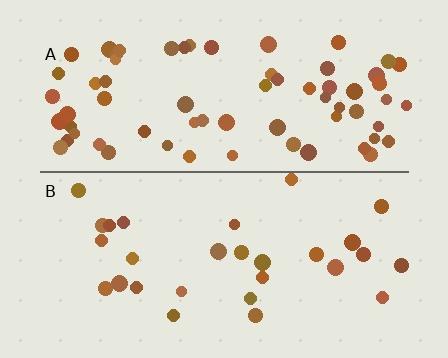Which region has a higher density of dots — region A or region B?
A (the top).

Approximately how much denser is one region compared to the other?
Approximately 2.4× — region A over region B.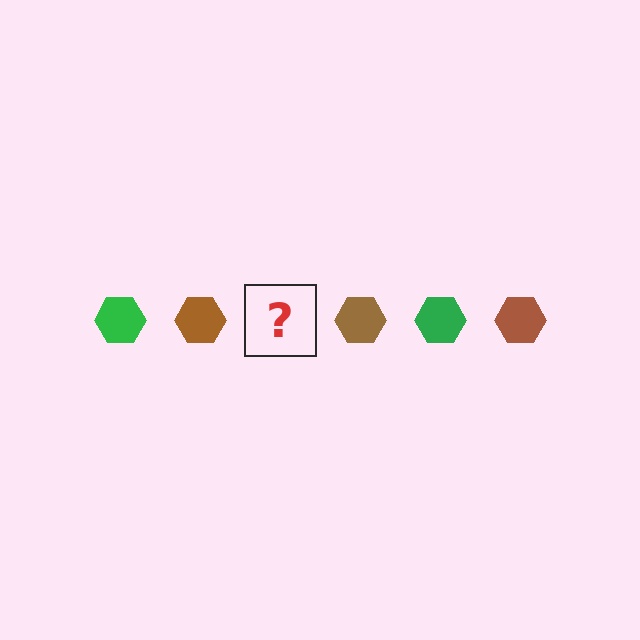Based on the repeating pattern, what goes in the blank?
The blank should be a green hexagon.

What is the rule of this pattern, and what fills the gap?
The rule is that the pattern cycles through green, brown hexagons. The gap should be filled with a green hexagon.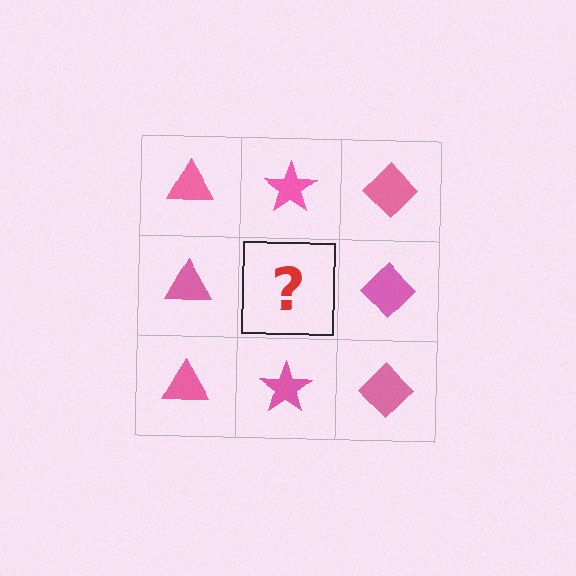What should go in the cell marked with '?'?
The missing cell should contain a pink star.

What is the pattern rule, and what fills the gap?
The rule is that each column has a consistent shape. The gap should be filled with a pink star.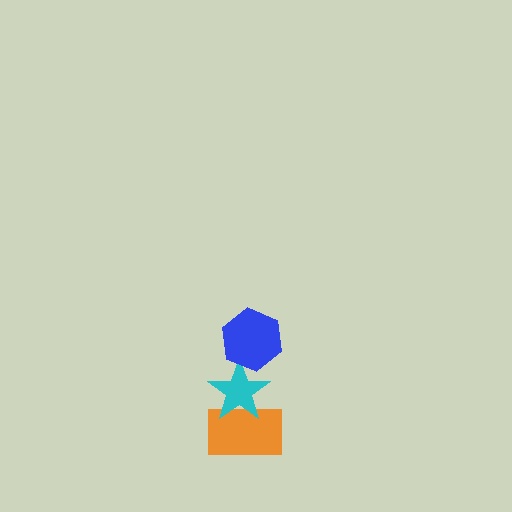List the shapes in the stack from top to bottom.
From top to bottom: the blue hexagon, the cyan star, the orange rectangle.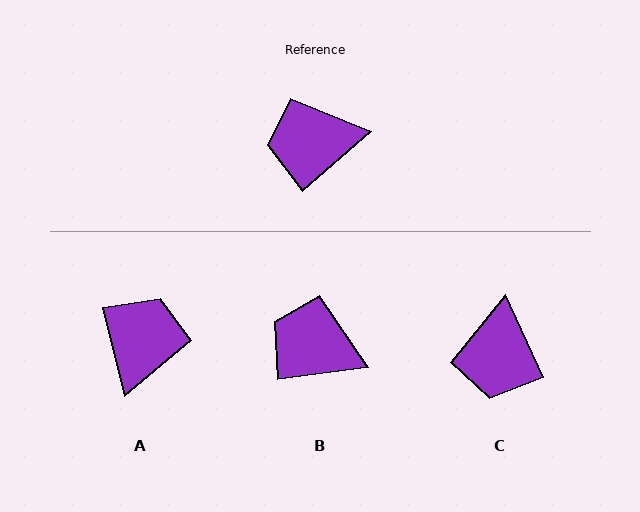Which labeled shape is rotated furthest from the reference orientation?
A, about 118 degrees away.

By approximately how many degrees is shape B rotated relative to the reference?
Approximately 34 degrees clockwise.